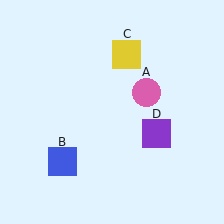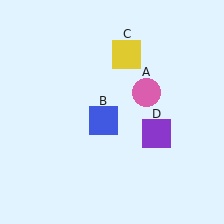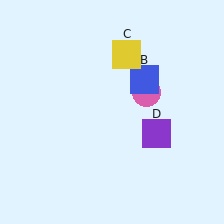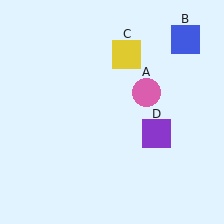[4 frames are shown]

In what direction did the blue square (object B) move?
The blue square (object B) moved up and to the right.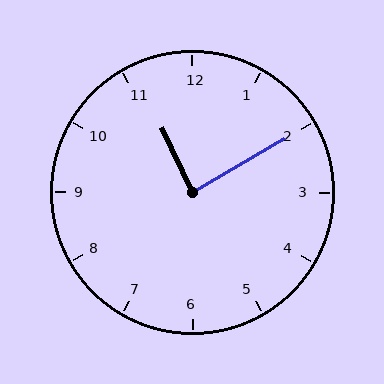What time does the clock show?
11:10.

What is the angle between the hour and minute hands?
Approximately 85 degrees.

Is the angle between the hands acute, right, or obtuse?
It is right.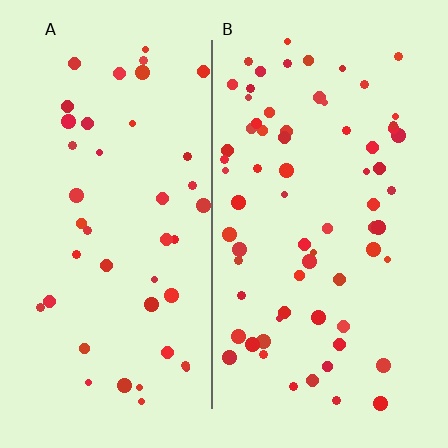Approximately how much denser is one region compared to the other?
Approximately 1.6× — region B over region A.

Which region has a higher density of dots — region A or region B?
B (the right).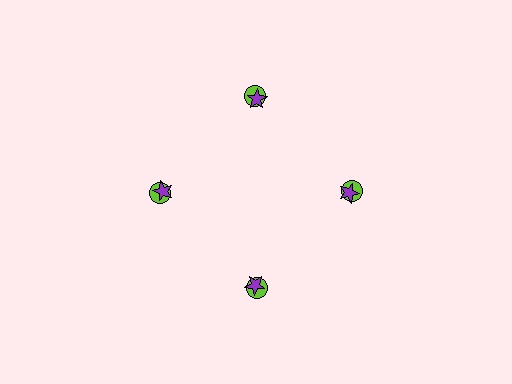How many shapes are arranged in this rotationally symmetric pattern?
There are 8 shapes, arranged in 4 groups of 2.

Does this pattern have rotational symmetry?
Yes, this pattern has 4-fold rotational symmetry. It looks the same after rotating 90 degrees around the center.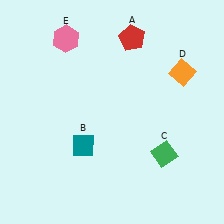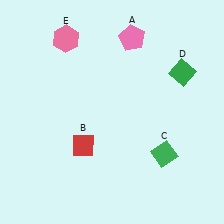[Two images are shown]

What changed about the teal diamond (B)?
In Image 1, B is teal. In Image 2, it changed to red.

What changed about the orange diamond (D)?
In Image 1, D is orange. In Image 2, it changed to green.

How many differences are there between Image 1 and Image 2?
There are 3 differences between the two images.